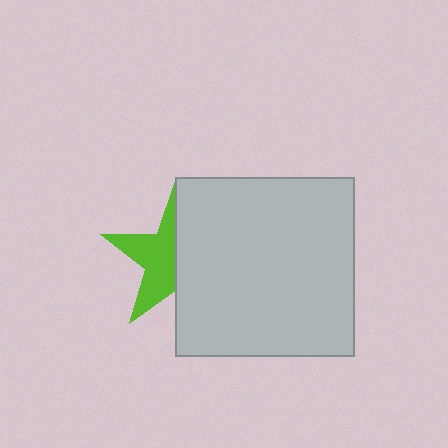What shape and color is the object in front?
The object in front is a light gray square.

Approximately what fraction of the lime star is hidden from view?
Roughly 50% of the lime star is hidden behind the light gray square.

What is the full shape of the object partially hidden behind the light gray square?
The partially hidden object is a lime star.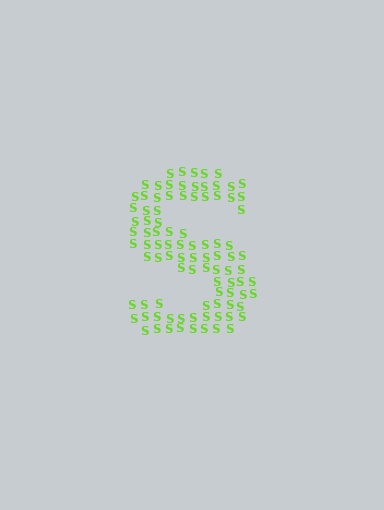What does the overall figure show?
The overall figure shows the letter S.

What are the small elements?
The small elements are letter S's.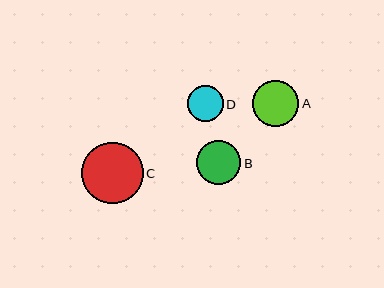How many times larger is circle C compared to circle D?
Circle C is approximately 1.7 times the size of circle D.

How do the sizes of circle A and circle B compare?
Circle A and circle B are approximately the same size.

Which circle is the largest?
Circle C is the largest with a size of approximately 62 pixels.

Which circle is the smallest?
Circle D is the smallest with a size of approximately 36 pixels.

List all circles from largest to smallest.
From largest to smallest: C, A, B, D.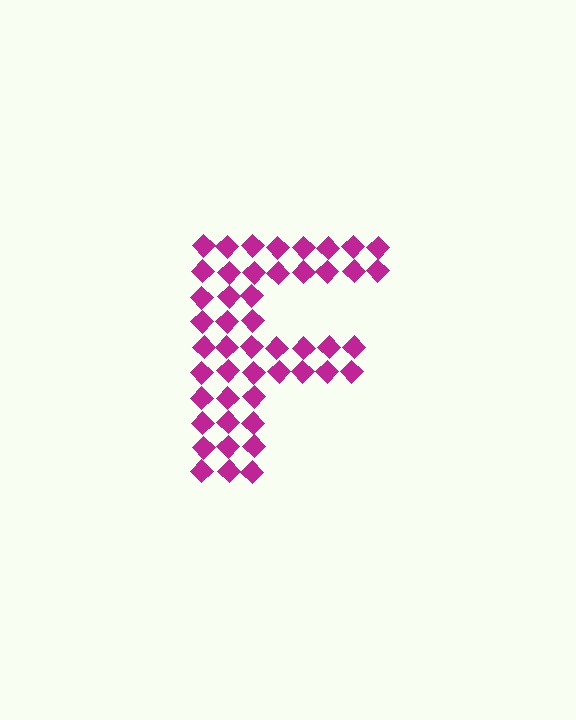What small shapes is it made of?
It is made of small diamonds.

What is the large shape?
The large shape is the letter F.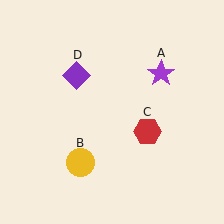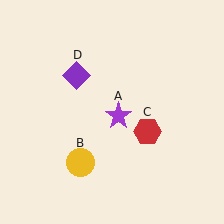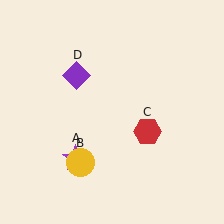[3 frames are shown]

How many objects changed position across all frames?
1 object changed position: purple star (object A).